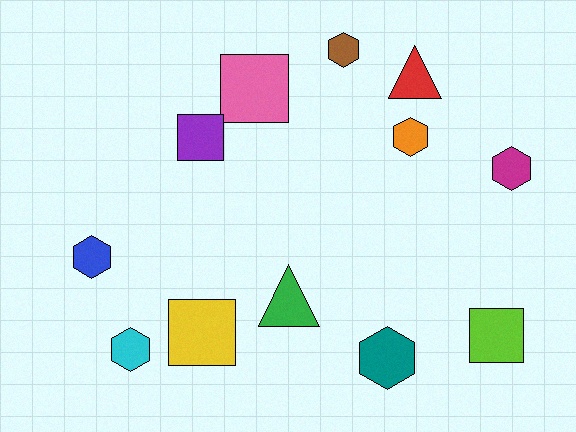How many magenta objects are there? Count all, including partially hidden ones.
There is 1 magenta object.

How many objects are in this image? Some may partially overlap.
There are 12 objects.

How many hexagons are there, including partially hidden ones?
There are 6 hexagons.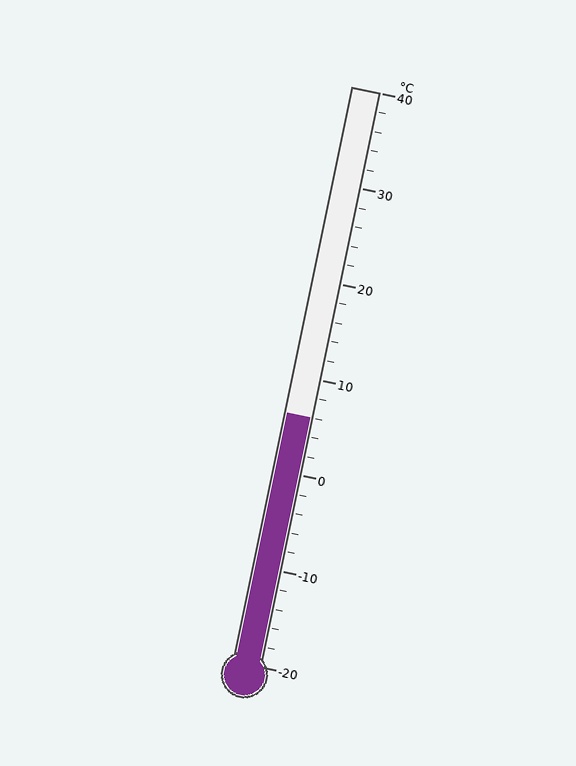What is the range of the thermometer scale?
The thermometer scale ranges from -20°C to 40°C.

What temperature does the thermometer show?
The thermometer shows approximately 6°C.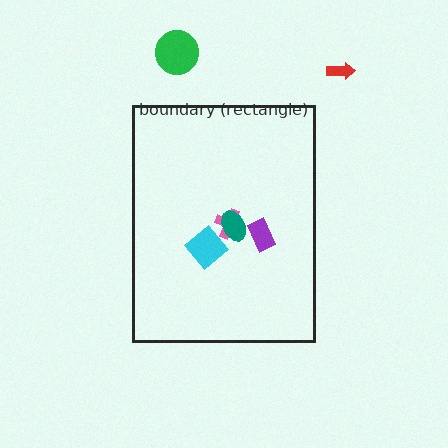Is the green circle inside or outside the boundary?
Outside.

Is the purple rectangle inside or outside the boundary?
Inside.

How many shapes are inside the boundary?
4 inside, 2 outside.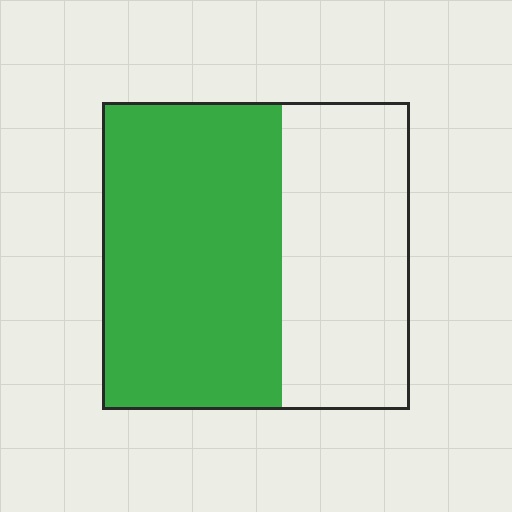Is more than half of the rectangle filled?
Yes.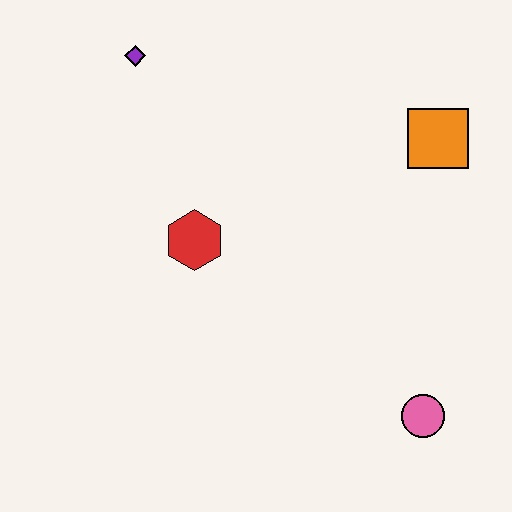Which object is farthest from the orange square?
The purple diamond is farthest from the orange square.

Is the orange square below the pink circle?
No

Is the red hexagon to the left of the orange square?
Yes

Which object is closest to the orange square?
The red hexagon is closest to the orange square.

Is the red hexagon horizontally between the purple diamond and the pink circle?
Yes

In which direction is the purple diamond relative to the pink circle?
The purple diamond is above the pink circle.